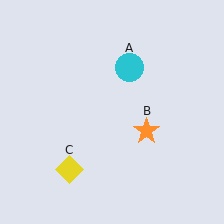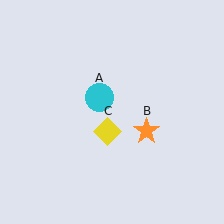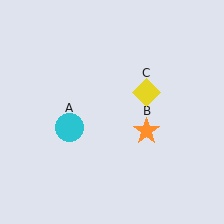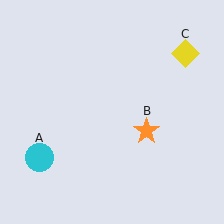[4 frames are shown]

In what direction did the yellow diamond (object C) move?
The yellow diamond (object C) moved up and to the right.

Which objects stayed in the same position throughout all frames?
Orange star (object B) remained stationary.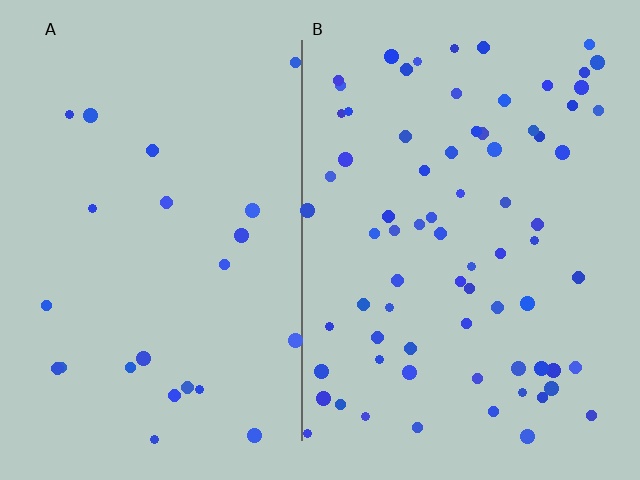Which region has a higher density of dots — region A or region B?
B (the right).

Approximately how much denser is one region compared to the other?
Approximately 3.2× — region B over region A.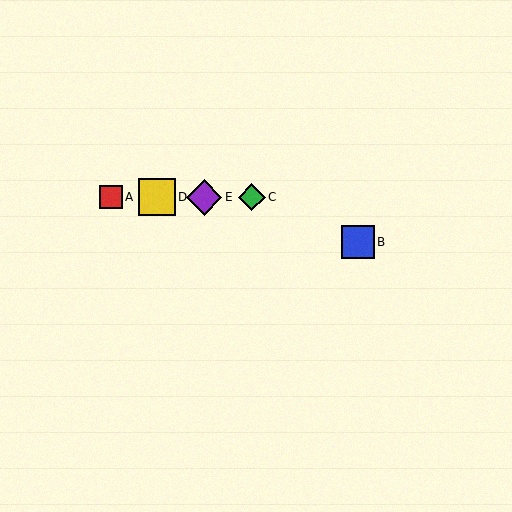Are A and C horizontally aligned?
Yes, both are at y≈197.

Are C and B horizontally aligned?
No, C is at y≈197 and B is at y≈242.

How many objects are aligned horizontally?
4 objects (A, C, D, E) are aligned horizontally.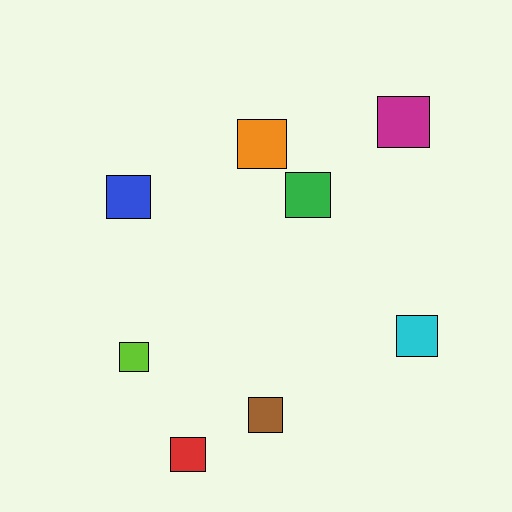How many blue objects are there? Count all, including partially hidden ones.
There is 1 blue object.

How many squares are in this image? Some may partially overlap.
There are 8 squares.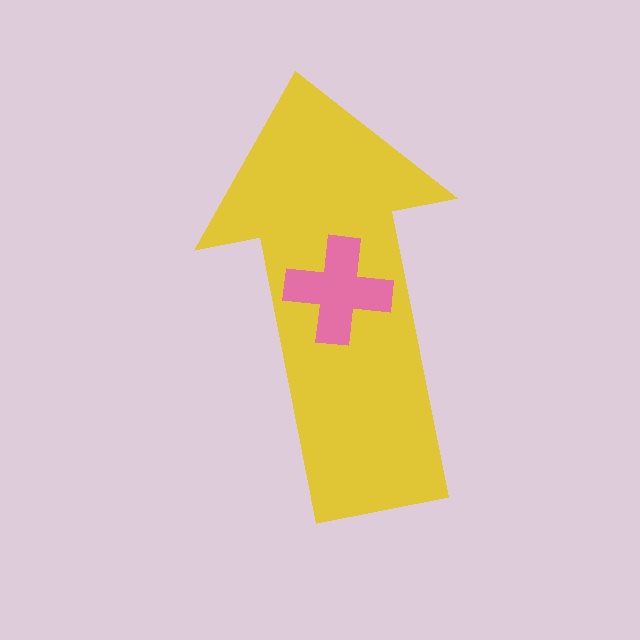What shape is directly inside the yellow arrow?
The pink cross.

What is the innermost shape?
The pink cross.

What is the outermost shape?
The yellow arrow.